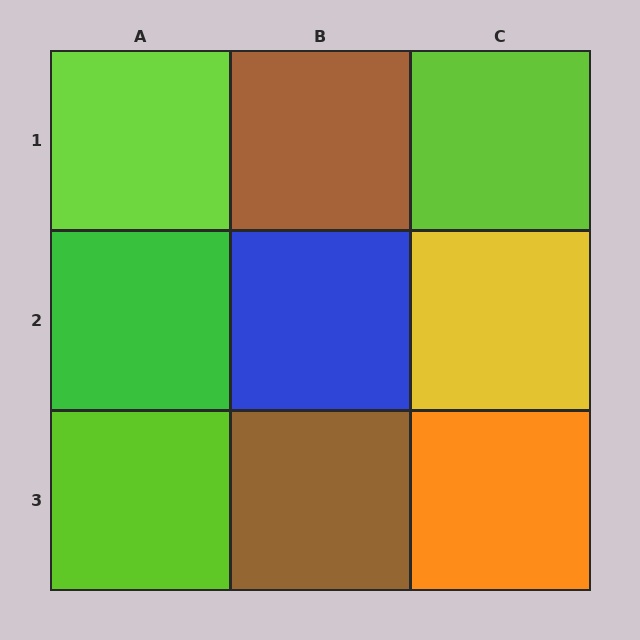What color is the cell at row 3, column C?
Orange.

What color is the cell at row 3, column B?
Brown.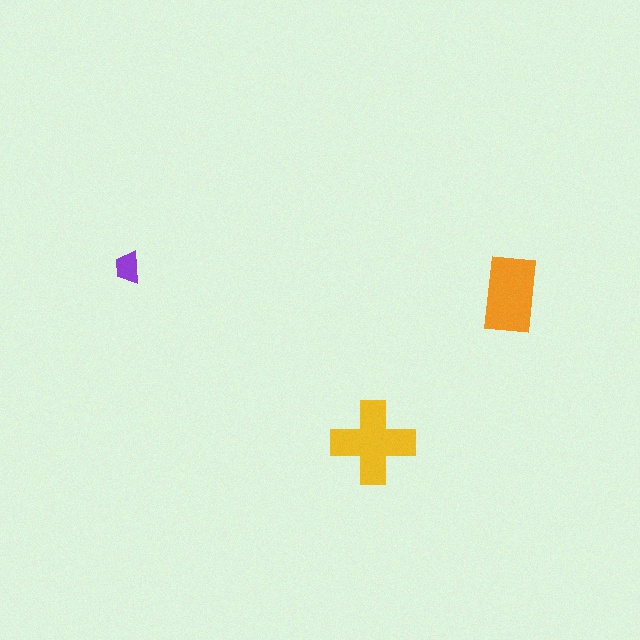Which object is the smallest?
The purple trapezoid.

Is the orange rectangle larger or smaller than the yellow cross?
Smaller.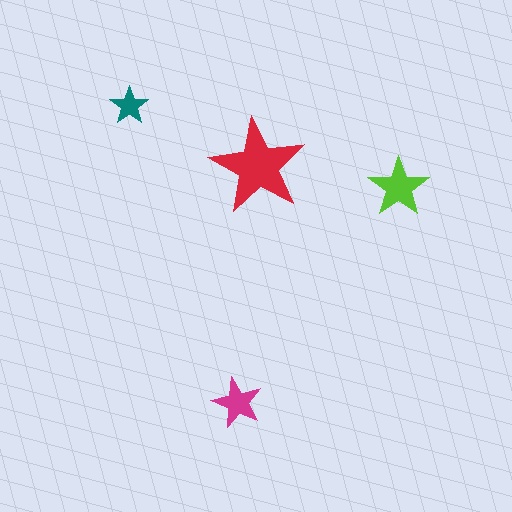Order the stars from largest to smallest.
the red one, the lime one, the magenta one, the teal one.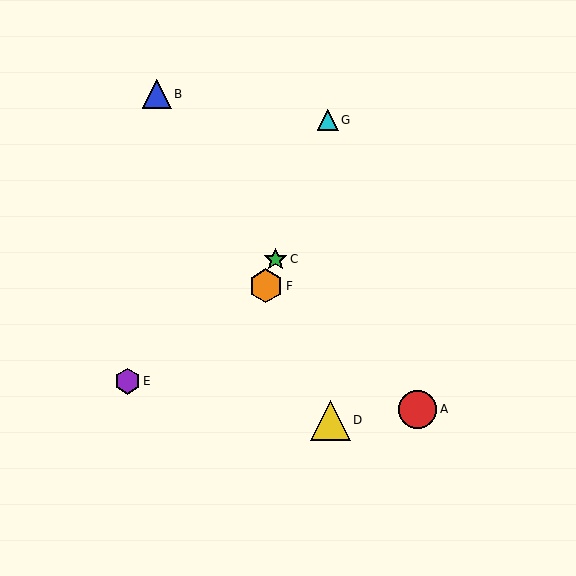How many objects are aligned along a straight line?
3 objects (C, F, G) are aligned along a straight line.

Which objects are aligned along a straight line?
Objects C, F, G are aligned along a straight line.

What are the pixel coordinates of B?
Object B is at (157, 94).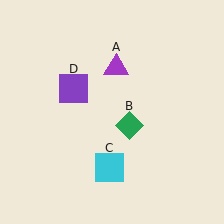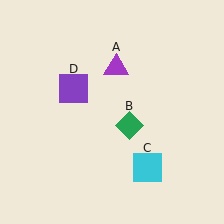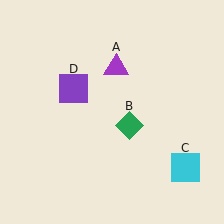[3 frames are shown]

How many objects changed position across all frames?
1 object changed position: cyan square (object C).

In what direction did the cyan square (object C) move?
The cyan square (object C) moved right.